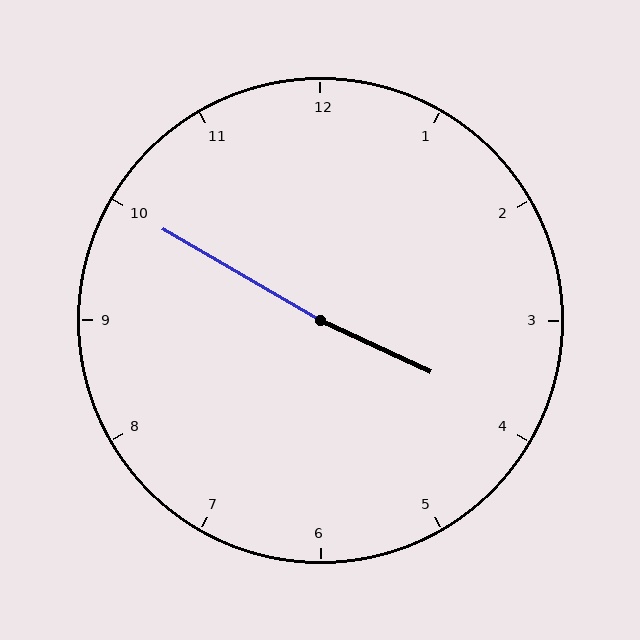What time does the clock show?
3:50.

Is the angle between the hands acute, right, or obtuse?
It is obtuse.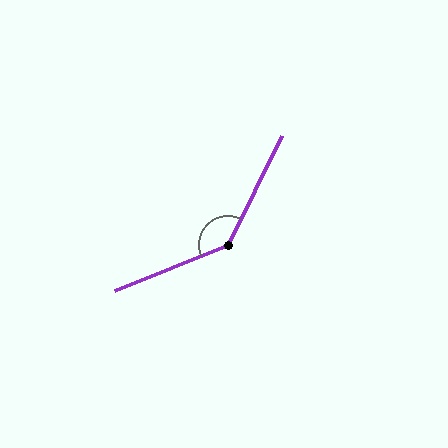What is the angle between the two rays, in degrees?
Approximately 139 degrees.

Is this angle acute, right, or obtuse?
It is obtuse.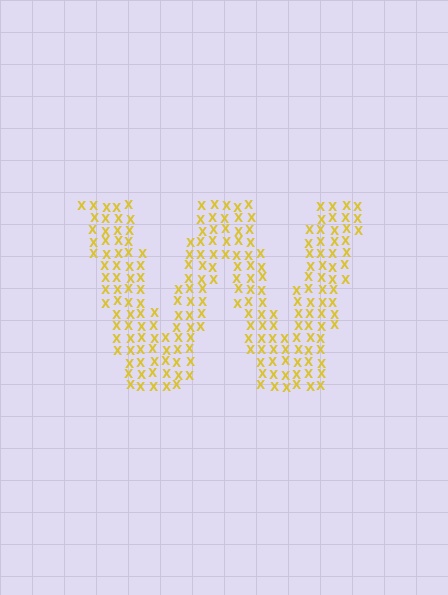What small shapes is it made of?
It is made of small letter X's.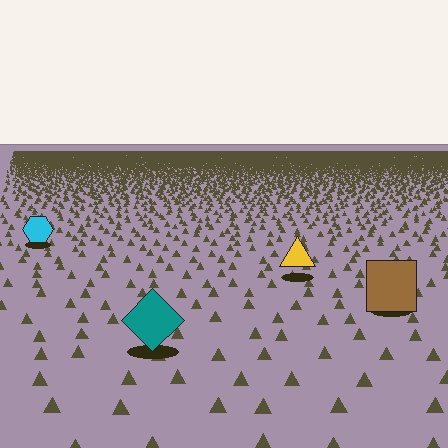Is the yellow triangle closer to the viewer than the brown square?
No. The brown square is closer — you can tell from the texture gradient: the ground texture is coarser near it.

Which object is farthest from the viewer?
The cyan hexagon is farthest from the viewer. It appears smaller and the ground texture around it is denser.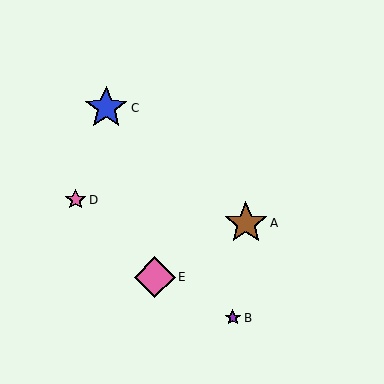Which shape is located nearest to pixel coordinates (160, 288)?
The pink diamond (labeled E) at (155, 277) is nearest to that location.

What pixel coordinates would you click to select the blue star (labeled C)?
Click at (106, 108) to select the blue star C.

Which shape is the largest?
The blue star (labeled C) is the largest.